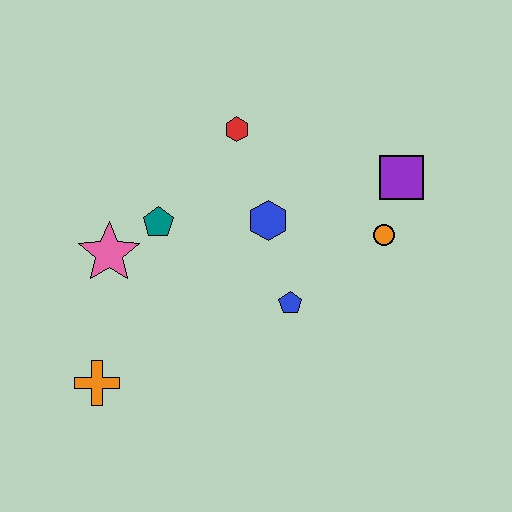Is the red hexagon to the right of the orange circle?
No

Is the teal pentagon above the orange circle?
Yes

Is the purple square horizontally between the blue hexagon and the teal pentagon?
No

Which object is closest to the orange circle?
The purple square is closest to the orange circle.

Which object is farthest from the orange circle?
The orange cross is farthest from the orange circle.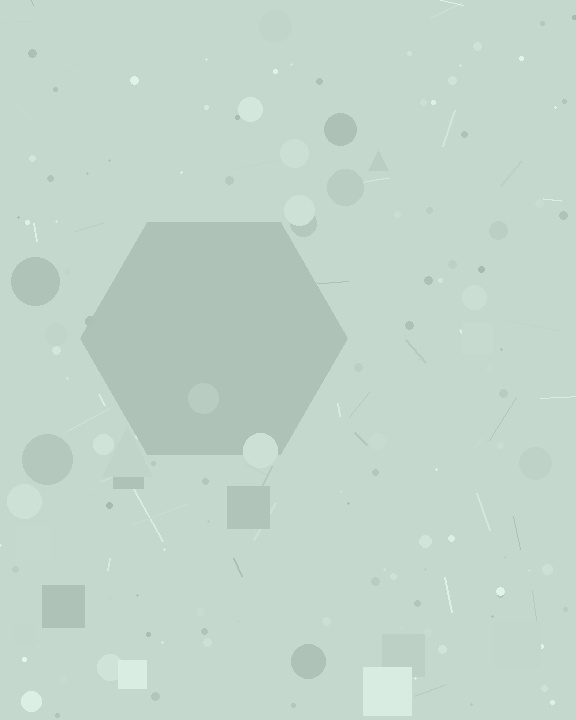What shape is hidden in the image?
A hexagon is hidden in the image.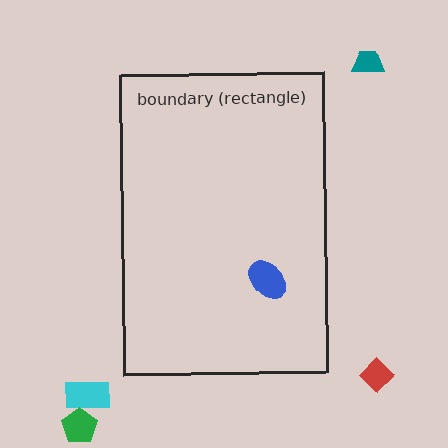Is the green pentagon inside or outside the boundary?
Outside.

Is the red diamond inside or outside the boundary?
Outside.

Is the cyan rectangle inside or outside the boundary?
Outside.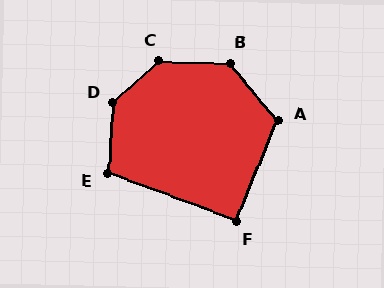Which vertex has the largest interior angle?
D, at approximately 136 degrees.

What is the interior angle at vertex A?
Approximately 118 degrees (obtuse).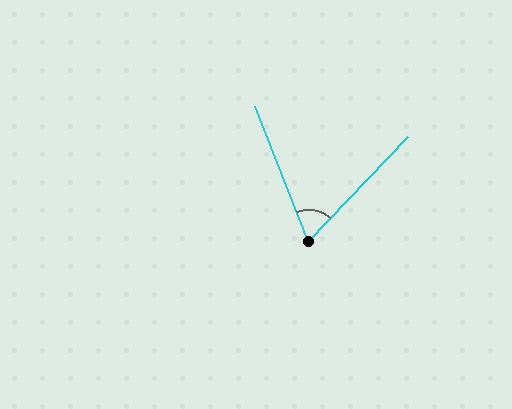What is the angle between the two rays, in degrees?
Approximately 65 degrees.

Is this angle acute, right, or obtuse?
It is acute.